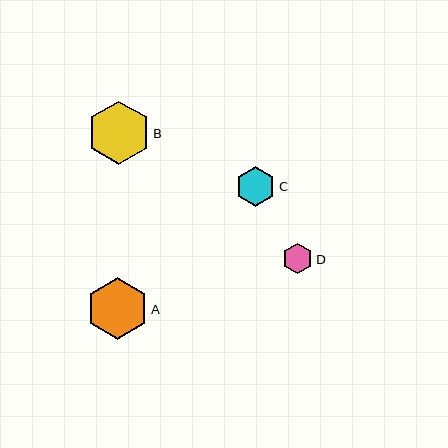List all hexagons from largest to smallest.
From largest to smallest: B, A, C, D.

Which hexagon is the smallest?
Hexagon D is the smallest with a size of approximately 31 pixels.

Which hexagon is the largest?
Hexagon B is the largest with a size of approximately 63 pixels.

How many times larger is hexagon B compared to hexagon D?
Hexagon B is approximately 2.1 times the size of hexagon D.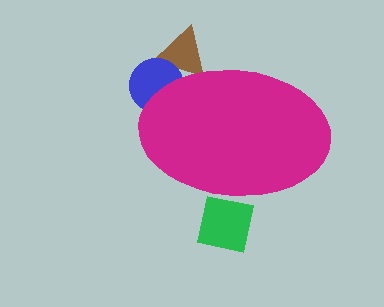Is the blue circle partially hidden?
Yes, the blue circle is partially hidden behind the magenta ellipse.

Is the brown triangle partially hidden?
Yes, the brown triangle is partially hidden behind the magenta ellipse.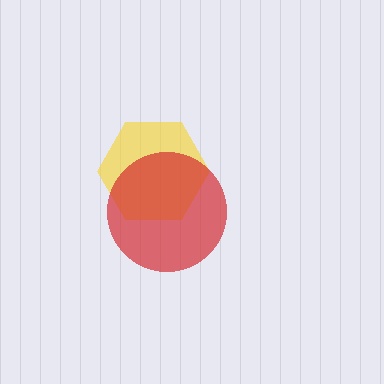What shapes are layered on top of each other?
The layered shapes are: a yellow hexagon, a red circle.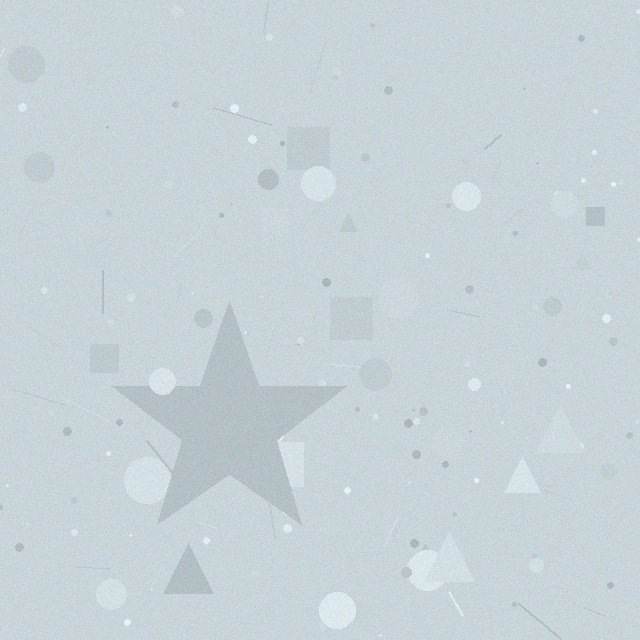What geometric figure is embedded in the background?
A star is embedded in the background.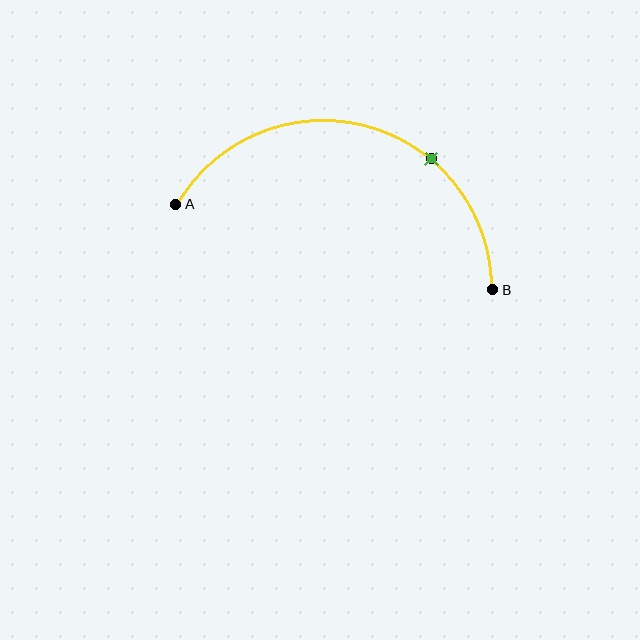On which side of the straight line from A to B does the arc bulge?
The arc bulges above the straight line connecting A and B.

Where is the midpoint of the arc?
The arc midpoint is the point on the curve farthest from the straight line joining A and B. It sits above that line.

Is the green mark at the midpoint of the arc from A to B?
No. The green mark lies on the arc but is closer to endpoint B. The arc midpoint would be at the point on the curve equidistant along the arc from both A and B.